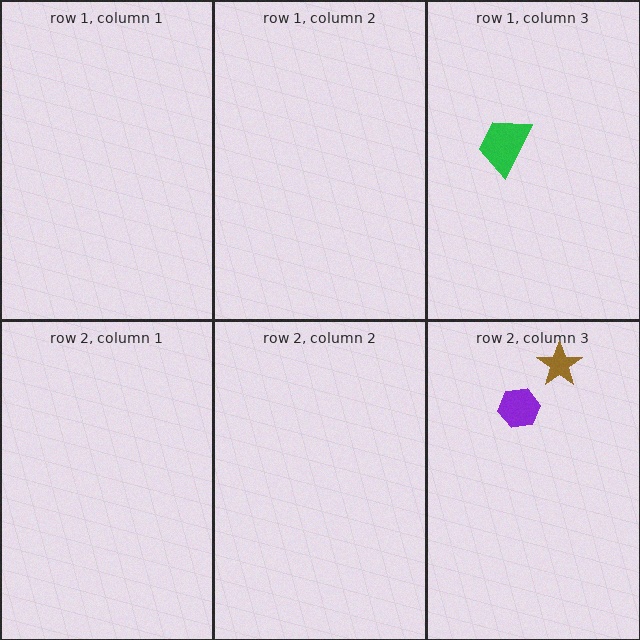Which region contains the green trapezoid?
The row 1, column 3 region.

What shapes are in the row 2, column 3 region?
The purple hexagon, the brown star.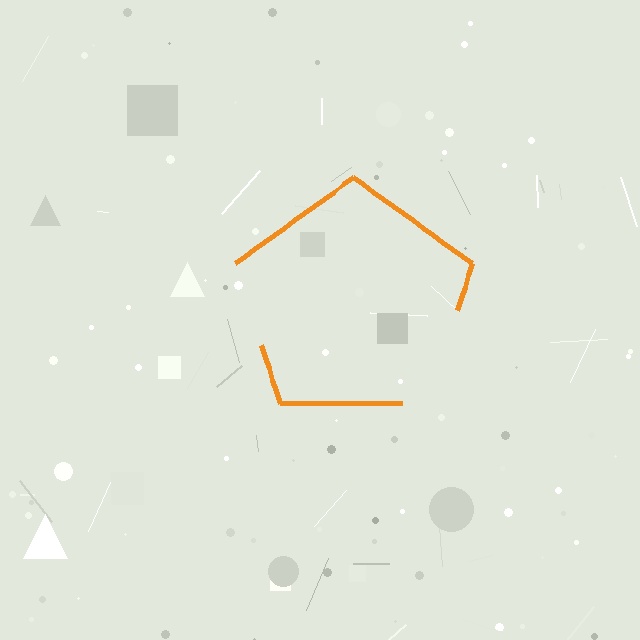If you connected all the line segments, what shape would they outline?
They would outline a pentagon.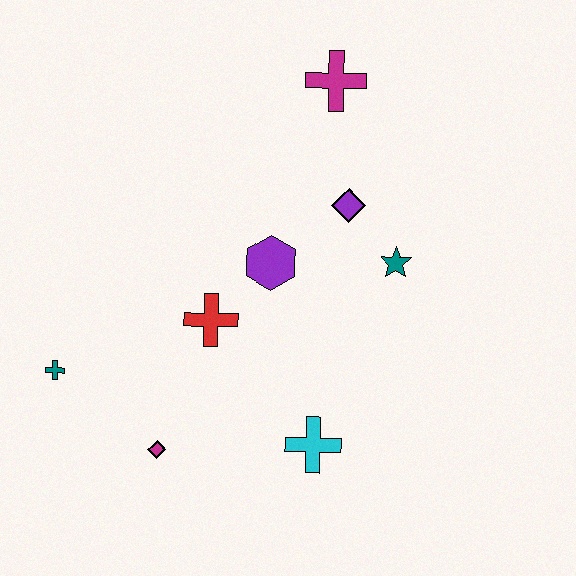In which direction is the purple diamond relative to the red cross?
The purple diamond is to the right of the red cross.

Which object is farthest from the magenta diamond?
The magenta cross is farthest from the magenta diamond.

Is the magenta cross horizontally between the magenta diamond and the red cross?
No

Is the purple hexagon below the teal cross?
No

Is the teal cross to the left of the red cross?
Yes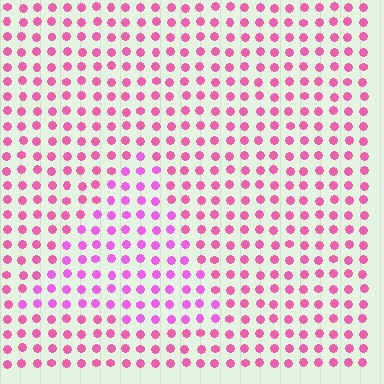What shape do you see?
I see a triangle.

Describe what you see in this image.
The image is filled with small pink elements in a uniform arrangement. A triangle-shaped region is visible where the elements are tinted to a slightly different hue, forming a subtle color boundary.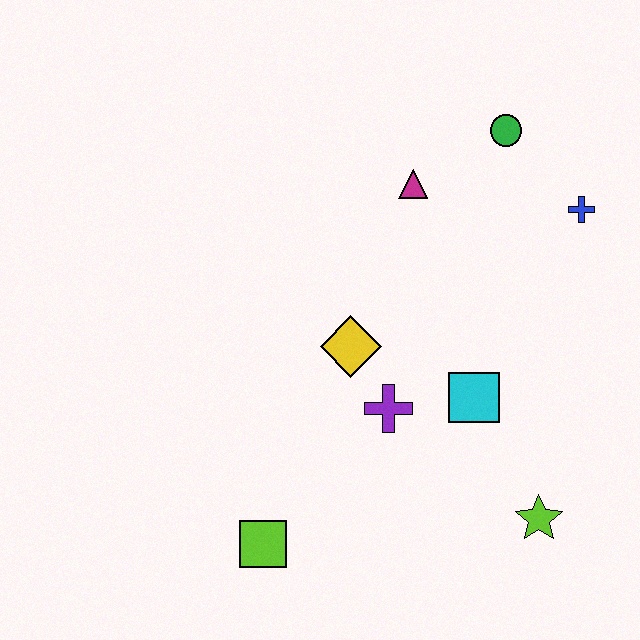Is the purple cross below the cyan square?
Yes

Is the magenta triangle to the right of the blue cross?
No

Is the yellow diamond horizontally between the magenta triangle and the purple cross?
No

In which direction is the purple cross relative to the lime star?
The purple cross is to the left of the lime star.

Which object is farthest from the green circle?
The lime square is farthest from the green circle.